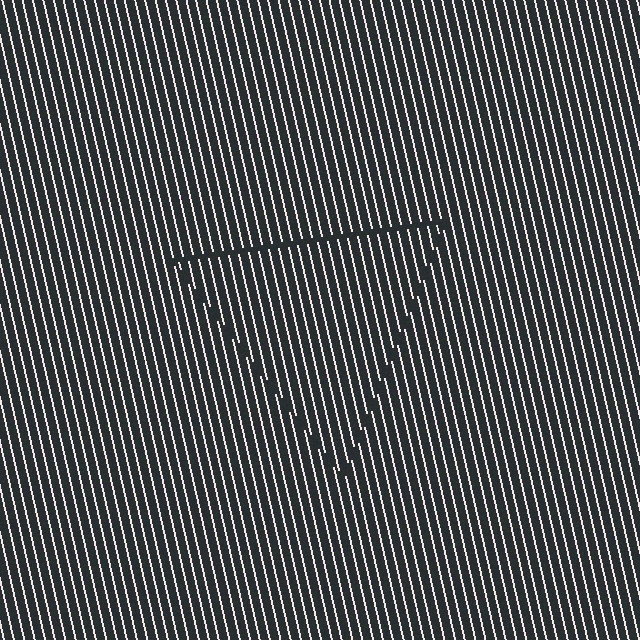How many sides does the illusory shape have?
3 sides — the line-ends trace a triangle.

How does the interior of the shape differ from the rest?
The interior of the shape contains the same grating, shifted by half a period — the contour is defined by the phase discontinuity where line-ends from the inner and outer gratings abut.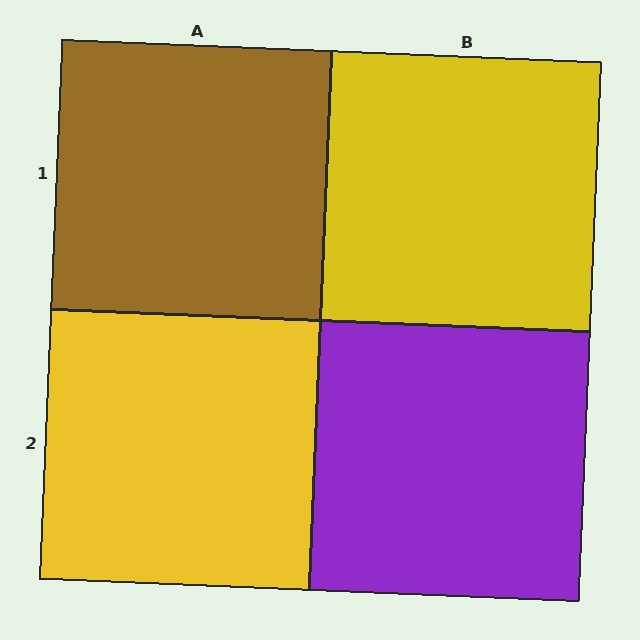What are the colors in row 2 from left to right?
Yellow, purple.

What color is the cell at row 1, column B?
Yellow.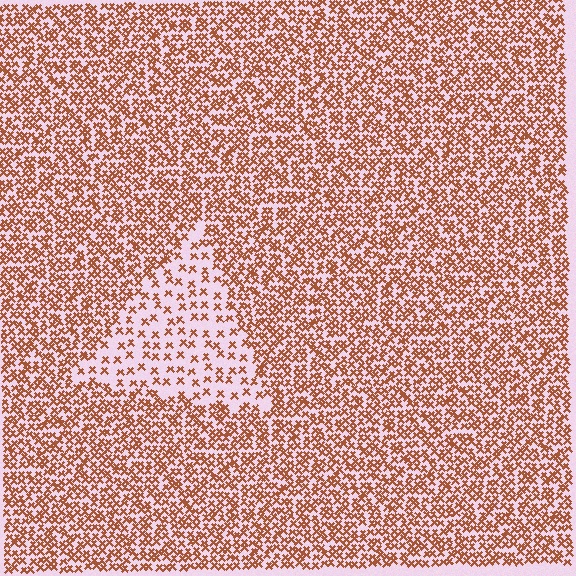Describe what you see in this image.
The image contains small brown elements arranged at two different densities. A triangle-shaped region is visible where the elements are less densely packed than the surrounding area.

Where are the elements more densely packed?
The elements are more densely packed outside the triangle boundary.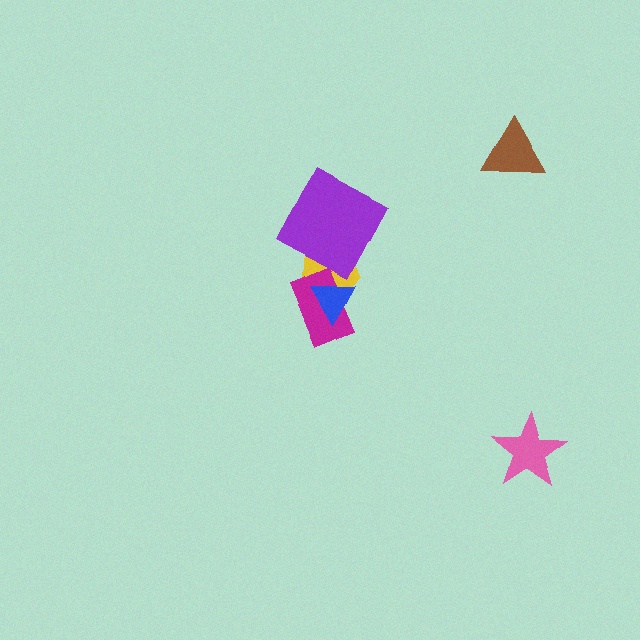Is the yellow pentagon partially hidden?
Yes, it is partially covered by another shape.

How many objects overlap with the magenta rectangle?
2 objects overlap with the magenta rectangle.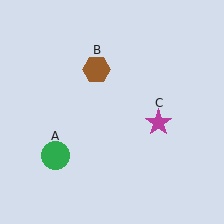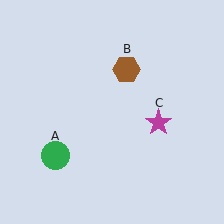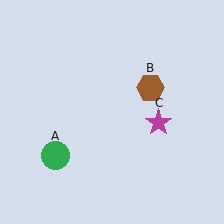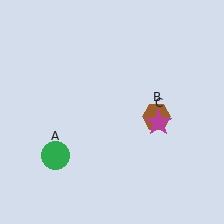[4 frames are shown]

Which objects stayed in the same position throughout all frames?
Green circle (object A) and magenta star (object C) remained stationary.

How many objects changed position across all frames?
1 object changed position: brown hexagon (object B).